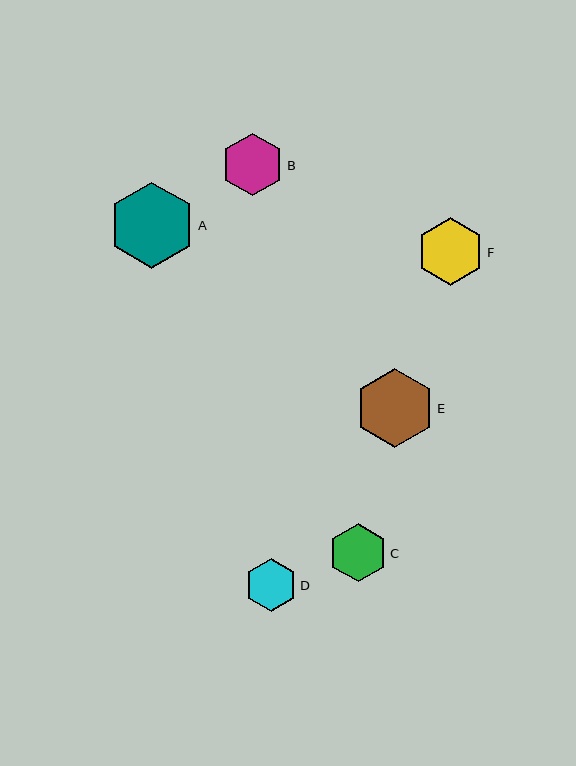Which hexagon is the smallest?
Hexagon D is the smallest with a size of approximately 52 pixels.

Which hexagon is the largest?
Hexagon A is the largest with a size of approximately 86 pixels.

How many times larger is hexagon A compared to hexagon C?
Hexagon A is approximately 1.5 times the size of hexagon C.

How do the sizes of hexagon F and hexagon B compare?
Hexagon F and hexagon B are approximately the same size.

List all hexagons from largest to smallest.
From largest to smallest: A, E, F, B, C, D.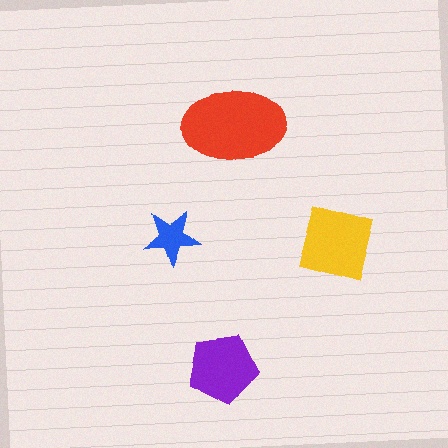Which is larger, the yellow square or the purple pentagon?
The yellow square.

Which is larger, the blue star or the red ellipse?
The red ellipse.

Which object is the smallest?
The blue star.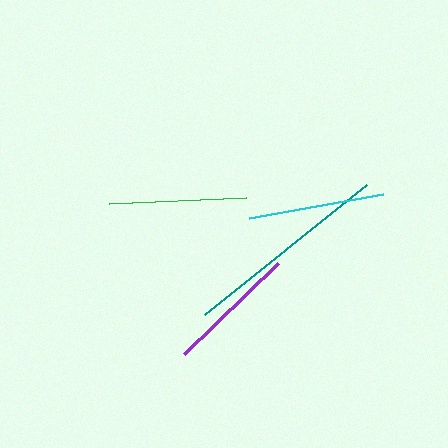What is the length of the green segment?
The green segment is approximately 137 pixels long.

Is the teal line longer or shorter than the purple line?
The teal line is longer than the purple line.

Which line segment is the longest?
The teal line is the longest at approximately 207 pixels.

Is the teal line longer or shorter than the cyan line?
The teal line is longer than the cyan line.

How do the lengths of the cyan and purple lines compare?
The cyan and purple lines are approximately the same length.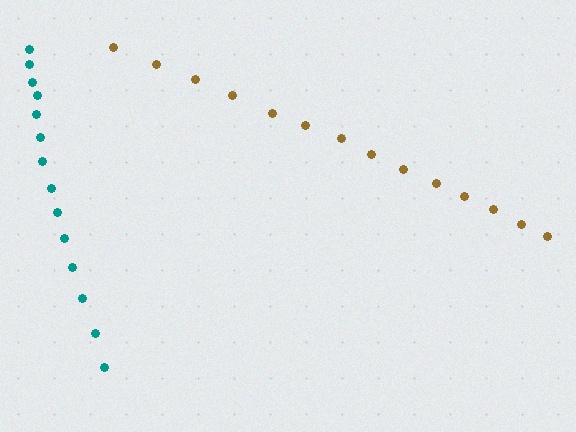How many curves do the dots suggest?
There are 2 distinct paths.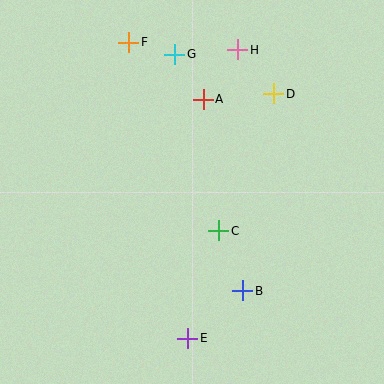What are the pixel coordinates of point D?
Point D is at (274, 94).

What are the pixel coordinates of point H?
Point H is at (238, 50).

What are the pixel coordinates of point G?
Point G is at (175, 54).